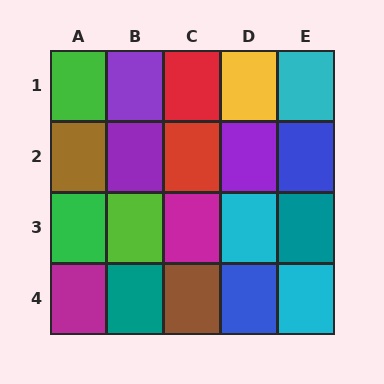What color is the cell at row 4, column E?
Cyan.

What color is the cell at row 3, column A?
Green.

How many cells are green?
2 cells are green.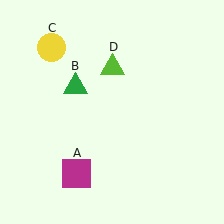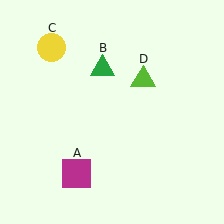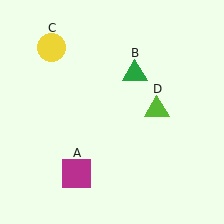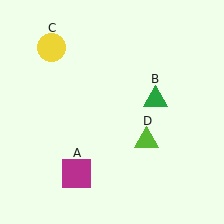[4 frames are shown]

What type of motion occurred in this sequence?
The green triangle (object B), lime triangle (object D) rotated clockwise around the center of the scene.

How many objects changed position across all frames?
2 objects changed position: green triangle (object B), lime triangle (object D).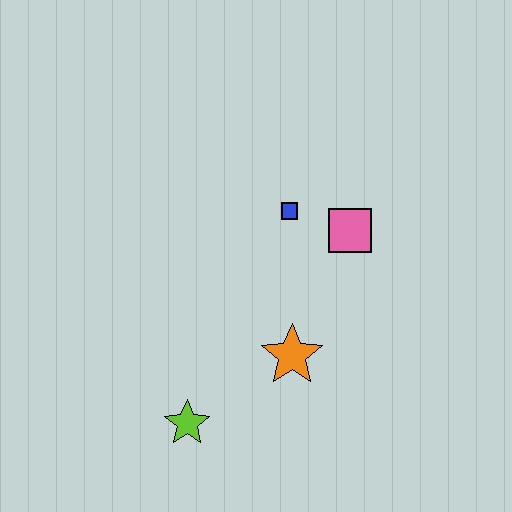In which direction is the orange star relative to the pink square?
The orange star is below the pink square.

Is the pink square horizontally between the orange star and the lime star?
No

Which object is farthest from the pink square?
The lime star is farthest from the pink square.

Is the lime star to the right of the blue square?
No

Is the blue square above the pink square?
Yes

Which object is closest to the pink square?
The blue square is closest to the pink square.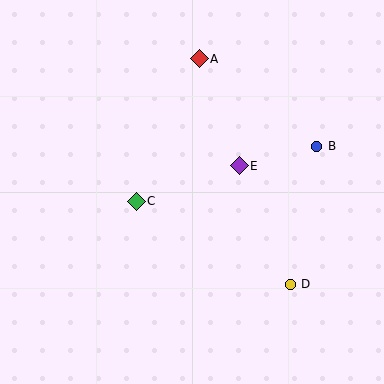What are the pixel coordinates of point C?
Point C is at (136, 201).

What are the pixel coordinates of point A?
Point A is at (199, 59).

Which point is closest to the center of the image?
Point E at (239, 166) is closest to the center.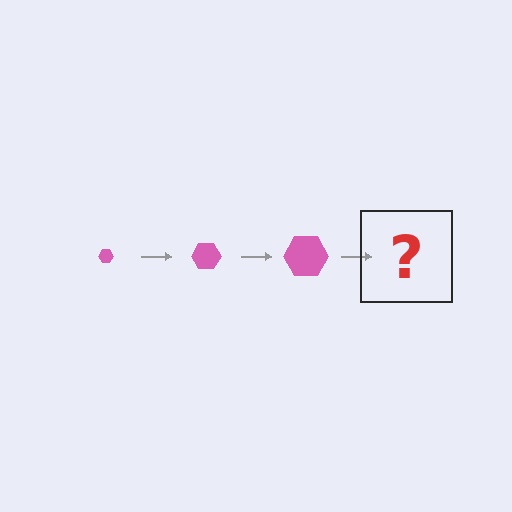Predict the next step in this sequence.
The next step is a pink hexagon, larger than the previous one.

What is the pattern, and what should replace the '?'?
The pattern is that the hexagon gets progressively larger each step. The '?' should be a pink hexagon, larger than the previous one.